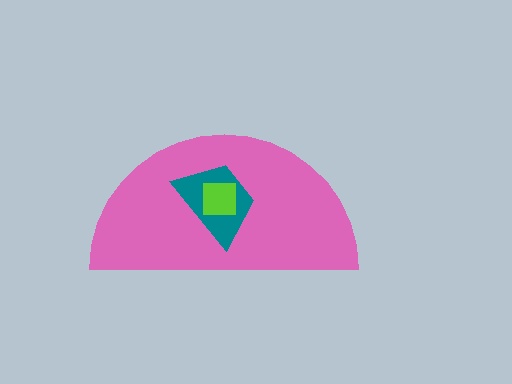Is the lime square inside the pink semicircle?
Yes.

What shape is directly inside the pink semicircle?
The teal trapezoid.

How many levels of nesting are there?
3.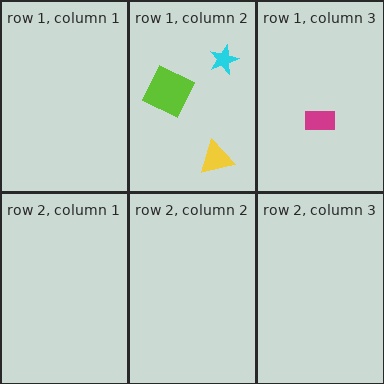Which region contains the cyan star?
The row 1, column 2 region.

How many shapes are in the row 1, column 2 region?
3.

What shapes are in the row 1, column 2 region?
The cyan star, the lime square, the yellow triangle.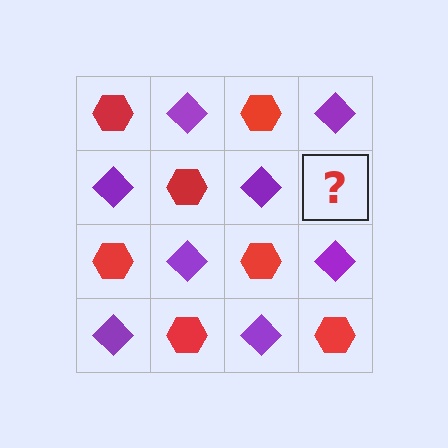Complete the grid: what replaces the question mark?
The question mark should be replaced with a red hexagon.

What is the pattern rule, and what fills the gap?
The rule is that it alternates red hexagon and purple diamond in a checkerboard pattern. The gap should be filled with a red hexagon.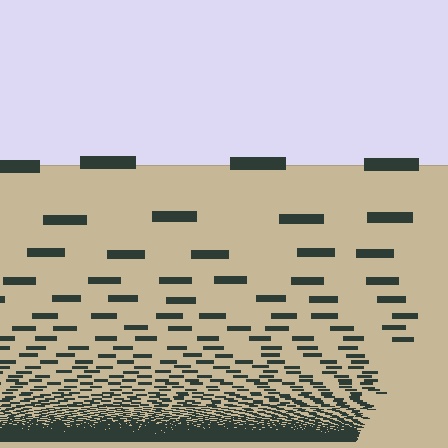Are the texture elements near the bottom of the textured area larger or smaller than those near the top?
Smaller. The gradient is inverted — elements near the bottom are smaller and denser.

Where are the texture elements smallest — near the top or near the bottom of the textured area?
Near the bottom.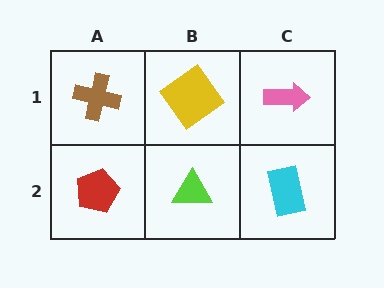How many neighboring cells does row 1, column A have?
2.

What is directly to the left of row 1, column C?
A yellow diamond.